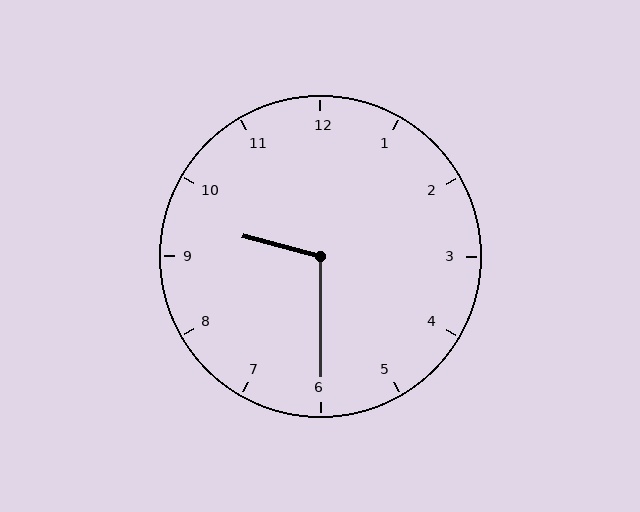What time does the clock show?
9:30.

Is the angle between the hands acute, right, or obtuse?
It is obtuse.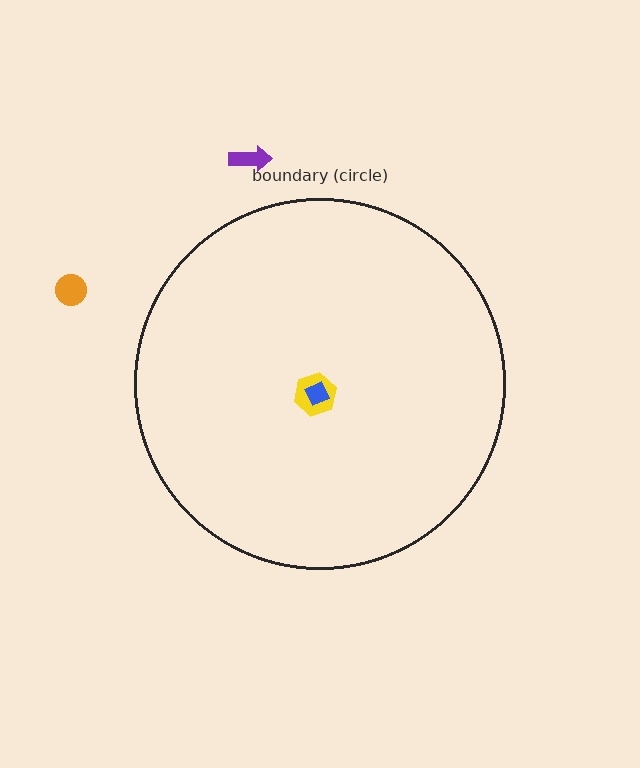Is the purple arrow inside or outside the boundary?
Outside.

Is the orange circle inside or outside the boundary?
Outside.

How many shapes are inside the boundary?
2 inside, 2 outside.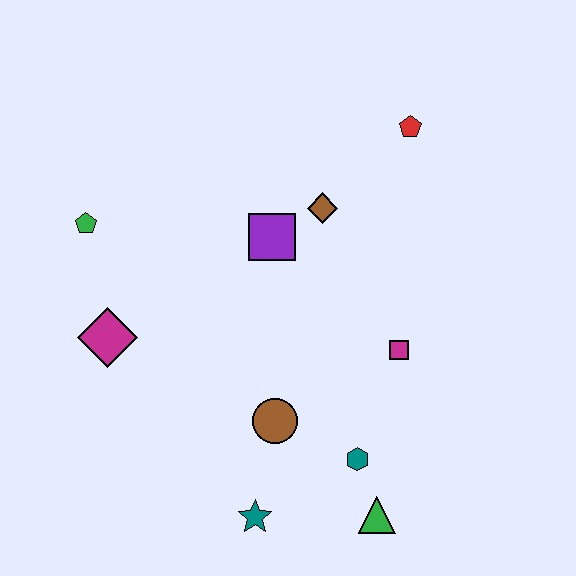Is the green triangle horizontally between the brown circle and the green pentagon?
No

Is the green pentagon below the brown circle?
No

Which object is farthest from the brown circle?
The red pentagon is farthest from the brown circle.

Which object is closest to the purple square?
The brown diamond is closest to the purple square.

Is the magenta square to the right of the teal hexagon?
Yes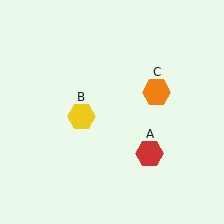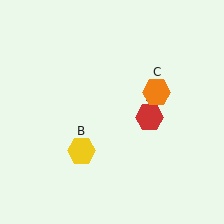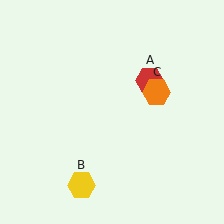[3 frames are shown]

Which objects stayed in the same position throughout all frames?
Orange hexagon (object C) remained stationary.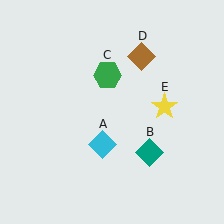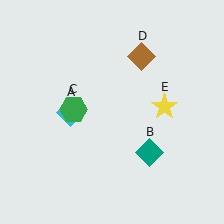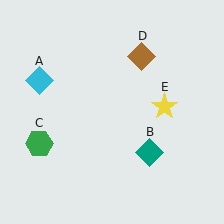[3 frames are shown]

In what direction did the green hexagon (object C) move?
The green hexagon (object C) moved down and to the left.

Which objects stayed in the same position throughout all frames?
Teal diamond (object B) and brown diamond (object D) and yellow star (object E) remained stationary.